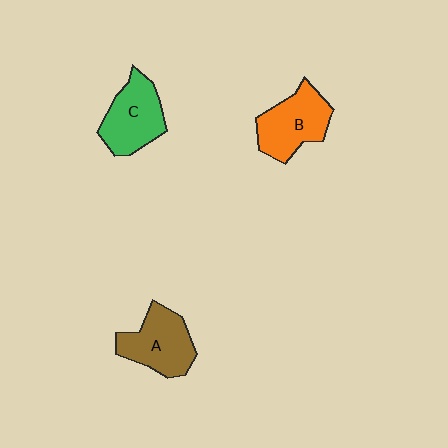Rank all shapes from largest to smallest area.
From largest to smallest: B (orange), C (green), A (brown).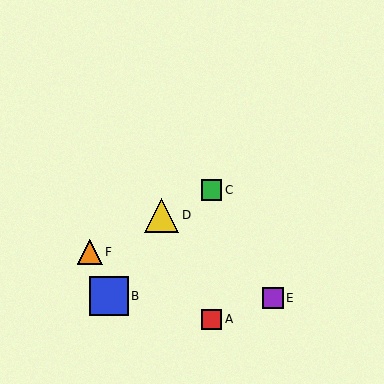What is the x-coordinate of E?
Object E is at x≈273.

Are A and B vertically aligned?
No, A is at x≈212 and B is at x≈109.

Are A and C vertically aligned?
Yes, both are at x≈212.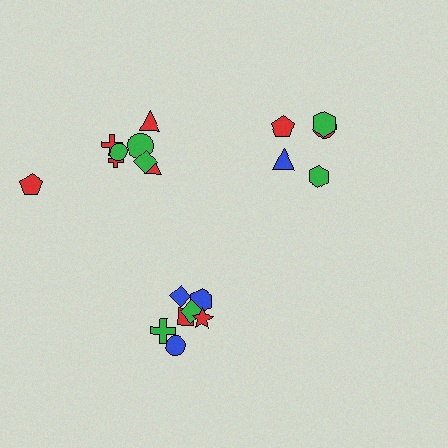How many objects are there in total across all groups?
There are 20 objects.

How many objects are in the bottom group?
There are 7 objects.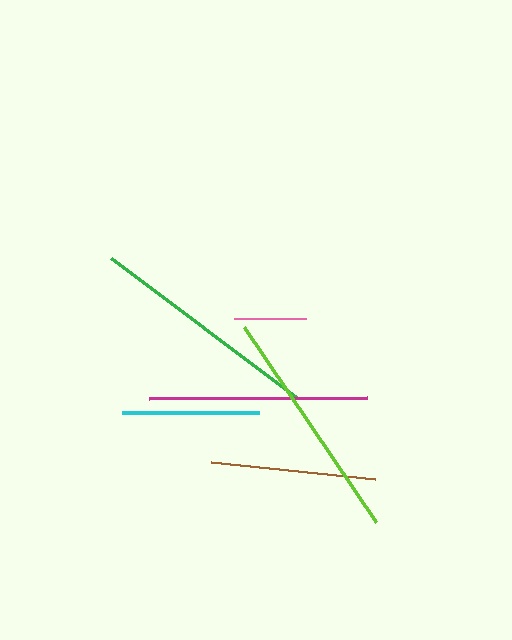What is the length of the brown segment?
The brown segment is approximately 165 pixels long.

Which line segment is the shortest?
The pink line is the shortest at approximately 72 pixels.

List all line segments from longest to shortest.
From longest to shortest: lime, green, magenta, brown, cyan, pink.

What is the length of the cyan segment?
The cyan segment is approximately 137 pixels long.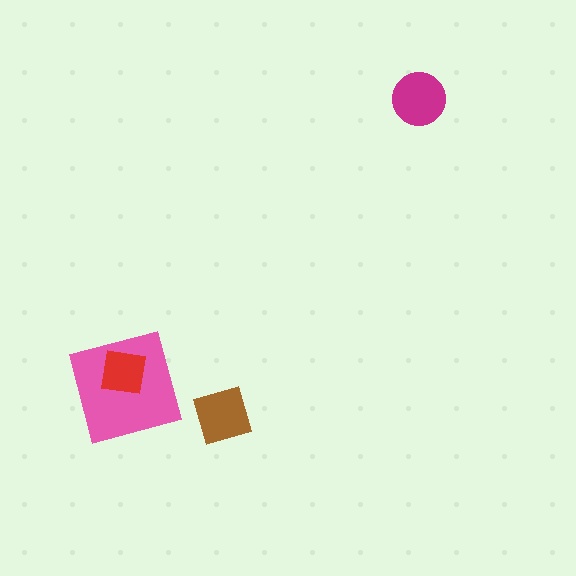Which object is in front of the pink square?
The red square is in front of the pink square.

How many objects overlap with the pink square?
1 object overlaps with the pink square.